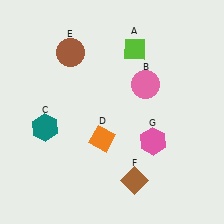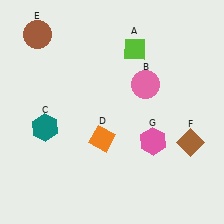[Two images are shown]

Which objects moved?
The objects that moved are: the brown circle (E), the brown diamond (F).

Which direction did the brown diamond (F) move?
The brown diamond (F) moved right.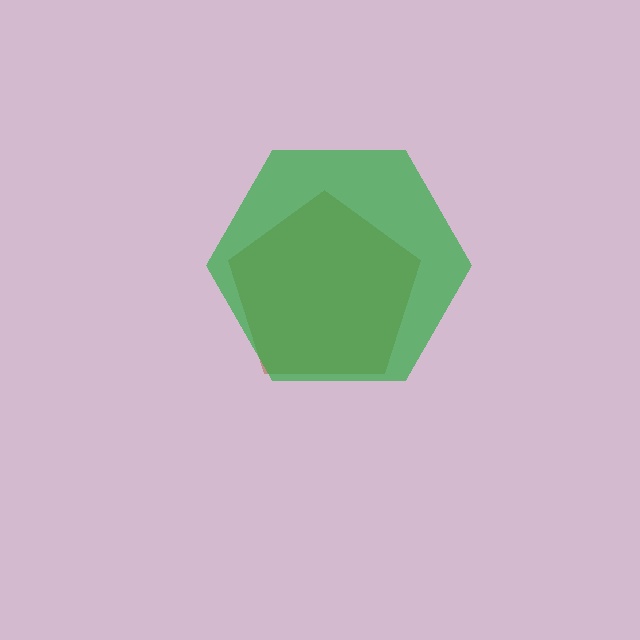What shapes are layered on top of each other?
The layered shapes are: a brown pentagon, a green hexagon.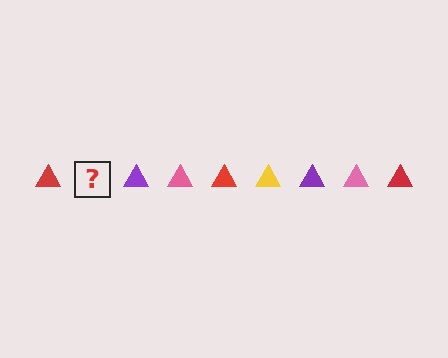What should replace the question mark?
The question mark should be replaced with a yellow triangle.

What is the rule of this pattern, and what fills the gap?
The rule is that the pattern cycles through red, yellow, purple, pink triangles. The gap should be filled with a yellow triangle.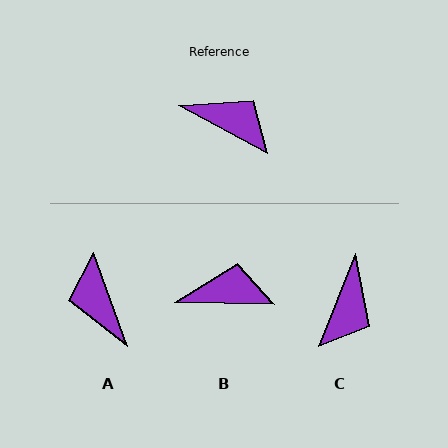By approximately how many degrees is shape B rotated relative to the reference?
Approximately 28 degrees counter-clockwise.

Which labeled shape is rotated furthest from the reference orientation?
A, about 138 degrees away.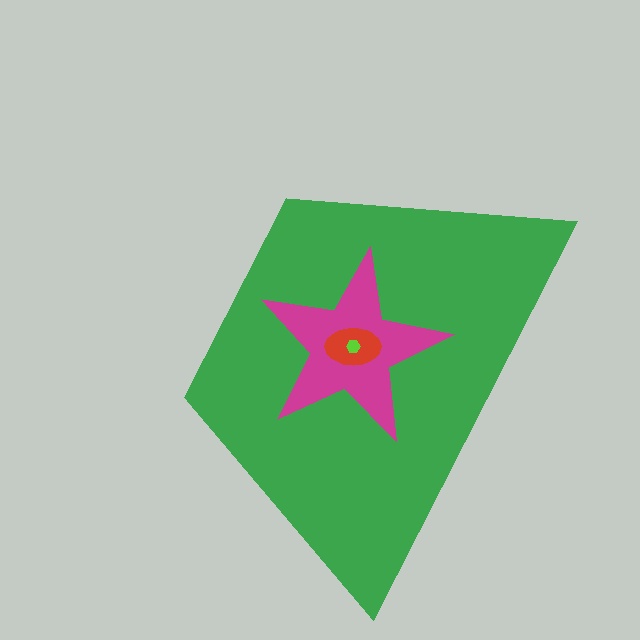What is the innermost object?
The lime hexagon.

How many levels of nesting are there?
4.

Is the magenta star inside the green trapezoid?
Yes.